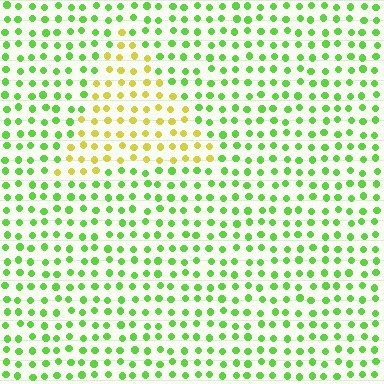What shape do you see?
I see a triangle.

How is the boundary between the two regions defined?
The boundary is defined purely by a slight shift in hue (about 50 degrees). Spacing, size, and orientation are identical on both sides.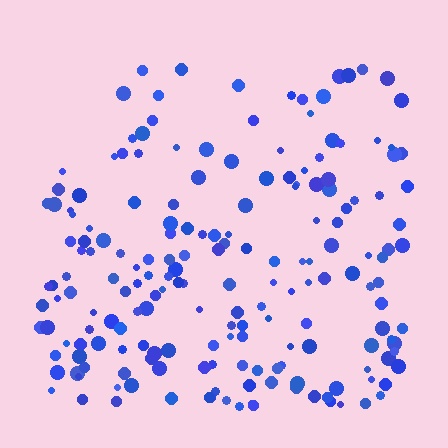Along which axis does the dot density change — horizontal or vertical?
Vertical.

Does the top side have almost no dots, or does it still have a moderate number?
Still a moderate number, just noticeably fewer than the bottom.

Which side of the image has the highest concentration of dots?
The bottom.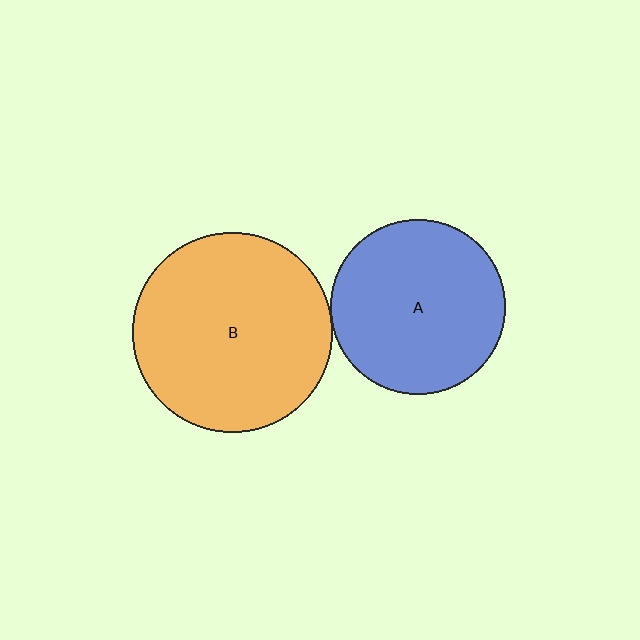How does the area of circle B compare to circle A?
Approximately 1.3 times.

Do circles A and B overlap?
Yes.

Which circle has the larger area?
Circle B (orange).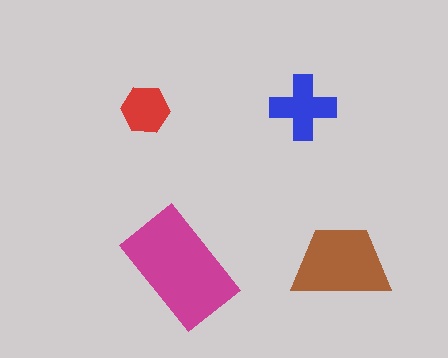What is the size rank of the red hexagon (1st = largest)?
4th.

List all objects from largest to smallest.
The magenta rectangle, the brown trapezoid, the blue cross, the red hexagon.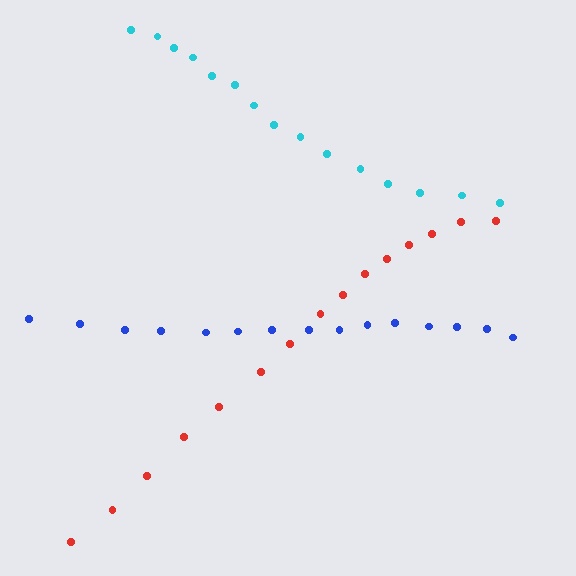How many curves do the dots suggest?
There are 3 distinct paths.